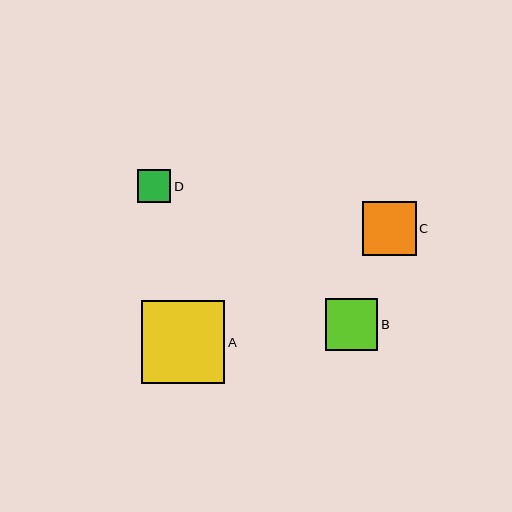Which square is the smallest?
Square D is the smallest with a size of approximately 33 pixels.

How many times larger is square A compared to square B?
Square A is approximately 1.6 times the size of square B.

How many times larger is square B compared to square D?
Square B is approximately 1.6 times the size of square D.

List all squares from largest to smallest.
From largest to smallest: A, C, B, D.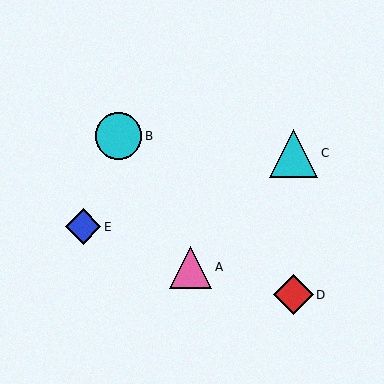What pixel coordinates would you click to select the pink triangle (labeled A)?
Click at (191, 267) to select the pink triangle A.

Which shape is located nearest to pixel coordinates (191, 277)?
The pink triangle (labeled A) at (191, 267) is nearest to that location.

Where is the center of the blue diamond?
The center of the blue diamond is at (83, 227).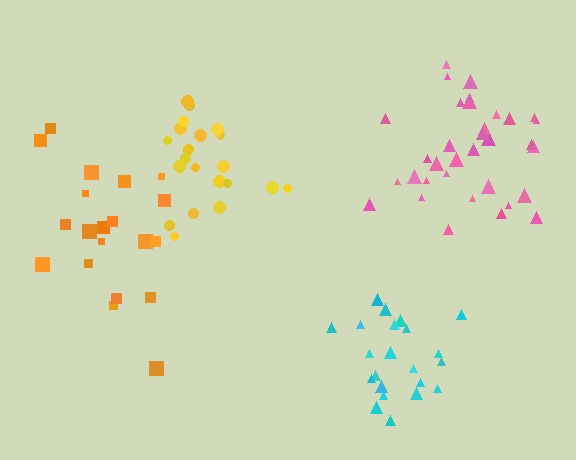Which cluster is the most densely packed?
Cyan.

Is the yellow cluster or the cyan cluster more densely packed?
Cyan.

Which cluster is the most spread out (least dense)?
Orange.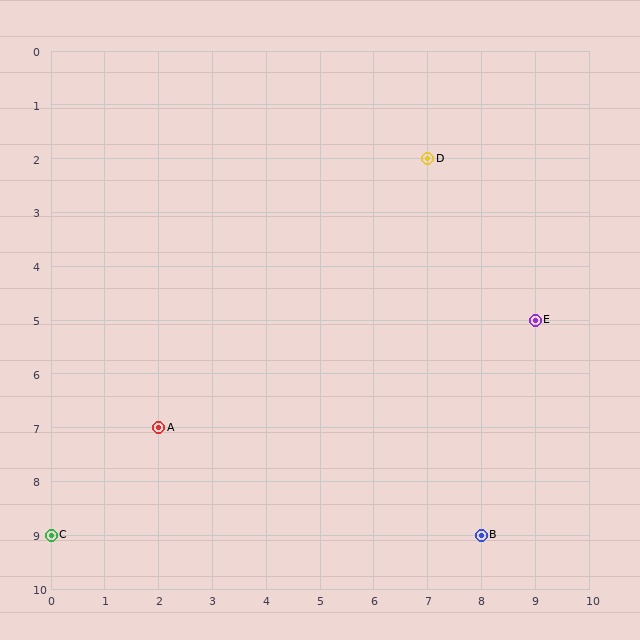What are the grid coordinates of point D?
Point D is at grid coordinates (7, 2).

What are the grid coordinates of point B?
Point B is at grid coordinates (8, 9).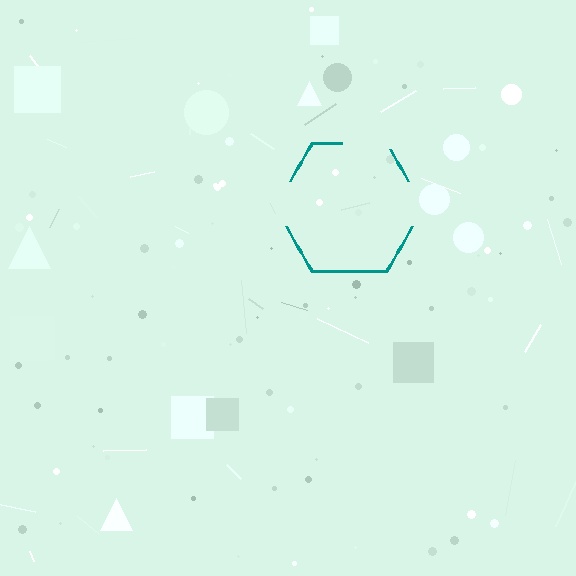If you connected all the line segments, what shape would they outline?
They would outline a hexagon.